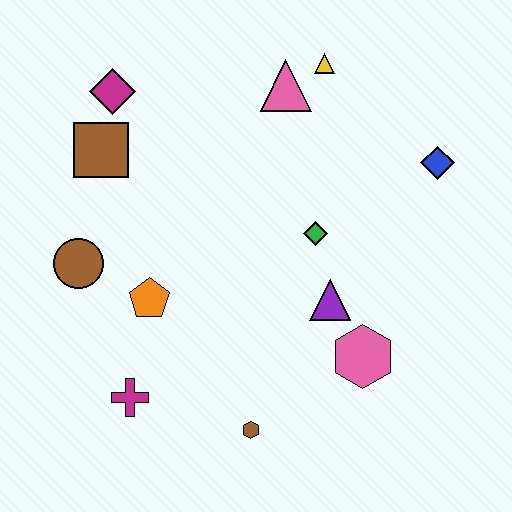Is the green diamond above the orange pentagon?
Yes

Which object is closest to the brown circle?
The orange pentagon is closest to the brown circle.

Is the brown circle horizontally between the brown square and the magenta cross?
No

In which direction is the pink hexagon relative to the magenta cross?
The pink hexagon is to the right of the magenta cross.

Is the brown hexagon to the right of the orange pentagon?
Yes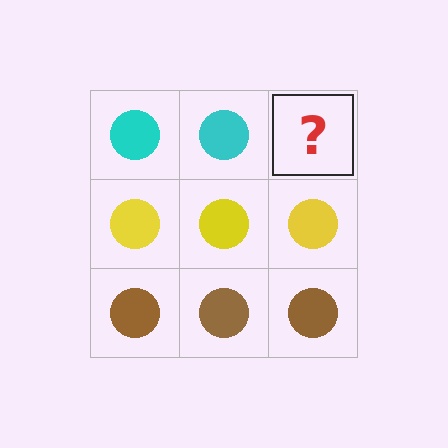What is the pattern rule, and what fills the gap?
The rule is that each row has a consistent color. The gap should be filled with a cyan circle.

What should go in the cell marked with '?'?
The missing cell should contain a cyan circle.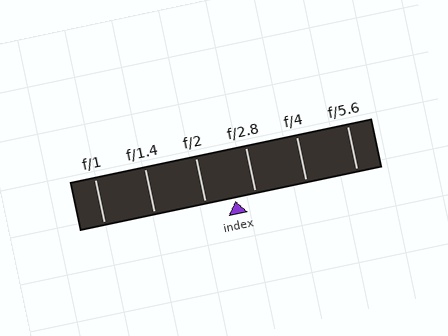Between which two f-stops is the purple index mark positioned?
The index mark is between f/2 and f/2.8.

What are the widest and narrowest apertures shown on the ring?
The widest aperture shown is f/1 and the narrowest is f/5.6.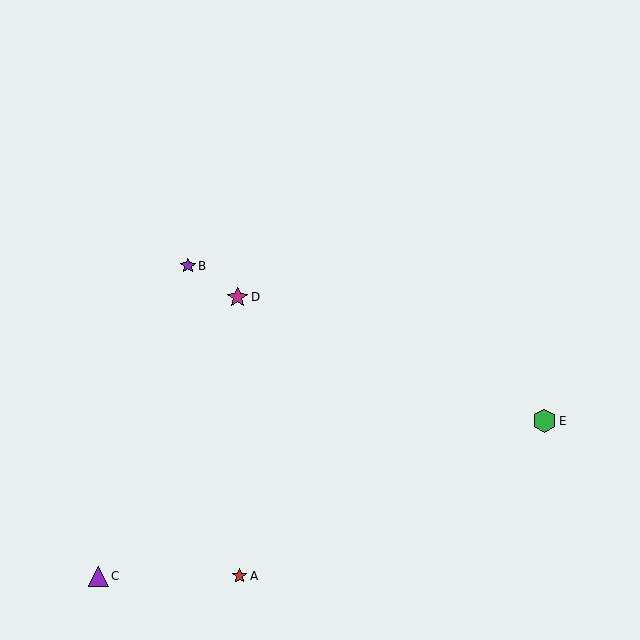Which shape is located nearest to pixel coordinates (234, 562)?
The red star (labeled A) at (240, 576) is nearest to that location.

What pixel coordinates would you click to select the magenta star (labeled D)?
Click at (237, 297) to select the magenta star D.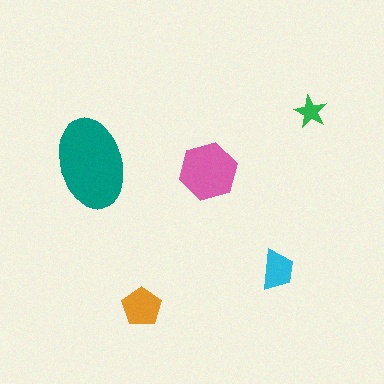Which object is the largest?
The teal ellipse.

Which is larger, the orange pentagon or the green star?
The orange pentagon.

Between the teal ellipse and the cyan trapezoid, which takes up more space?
The teal ellipse.